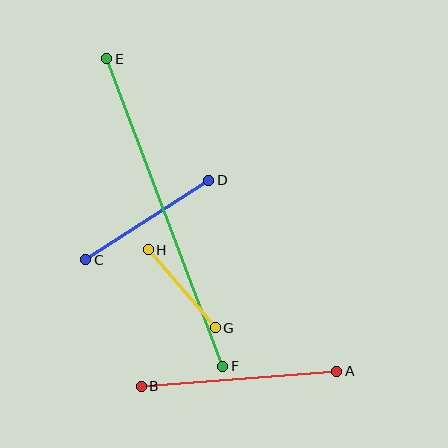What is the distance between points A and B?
The distance is approximately 196 pixels.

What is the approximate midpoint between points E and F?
The midpoint is at approximately (165, 212) pixels.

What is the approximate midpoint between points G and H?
The midpoint is at approximately (182, 289) pixels.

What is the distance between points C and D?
The distance is approximately 147 pixels.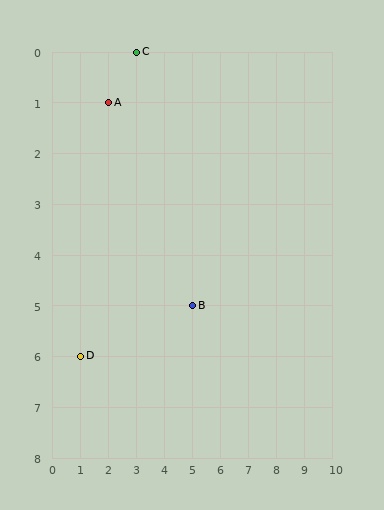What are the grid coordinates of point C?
Point C is at grid coordinates (3, 0).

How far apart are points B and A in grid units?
Points B and A are 3 columns and 4 rows apart (about 5.0 grid units diagonally).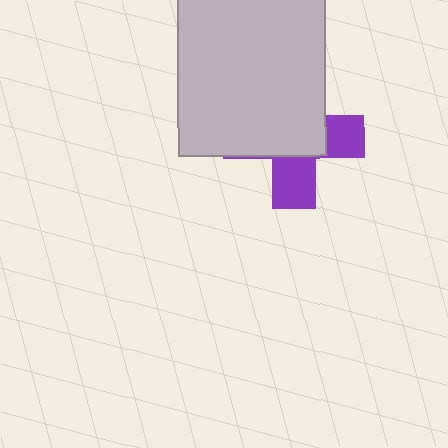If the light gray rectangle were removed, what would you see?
You would see the complete purple cross.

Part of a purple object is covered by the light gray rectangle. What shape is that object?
It is a cross.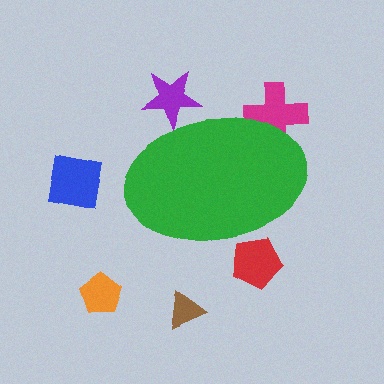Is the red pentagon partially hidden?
Yes, the red pentagon is partially hidden behind the green ellipse.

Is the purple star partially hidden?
Yes, the purple star is partially hidden behind the green ellipse.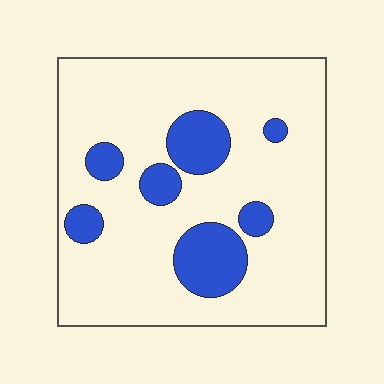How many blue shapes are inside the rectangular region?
7.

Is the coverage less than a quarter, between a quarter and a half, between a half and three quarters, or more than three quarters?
Less than a quarter.